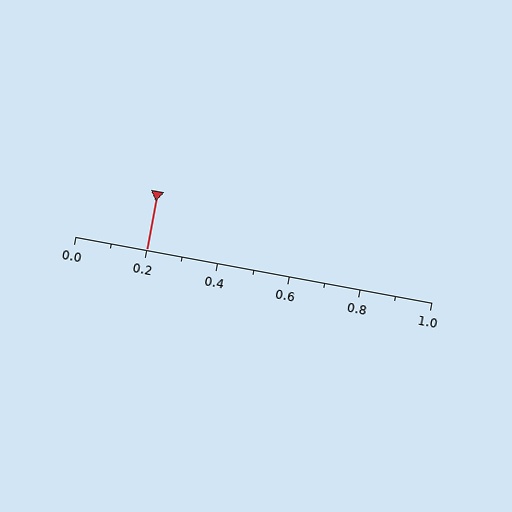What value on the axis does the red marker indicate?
The marker indicates approximately 0.2.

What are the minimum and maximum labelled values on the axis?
The axis runs from 0.0 to 1.0.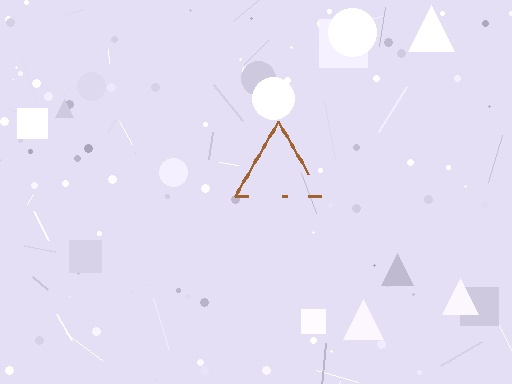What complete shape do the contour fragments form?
The contour fragments form a triangle.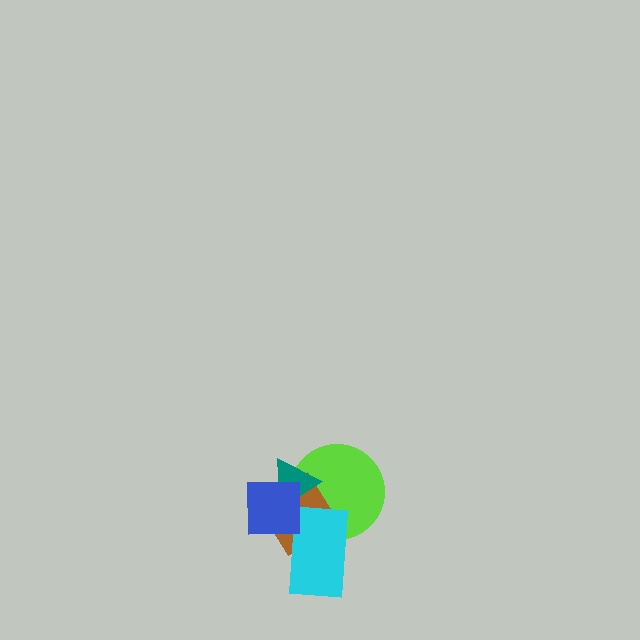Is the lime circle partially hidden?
Yes, it is partially covered by another shape.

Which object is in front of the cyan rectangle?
The blue square is in front of the cyan rectangle.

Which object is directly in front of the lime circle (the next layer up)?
The brown diamond is directly in front of the lime circle.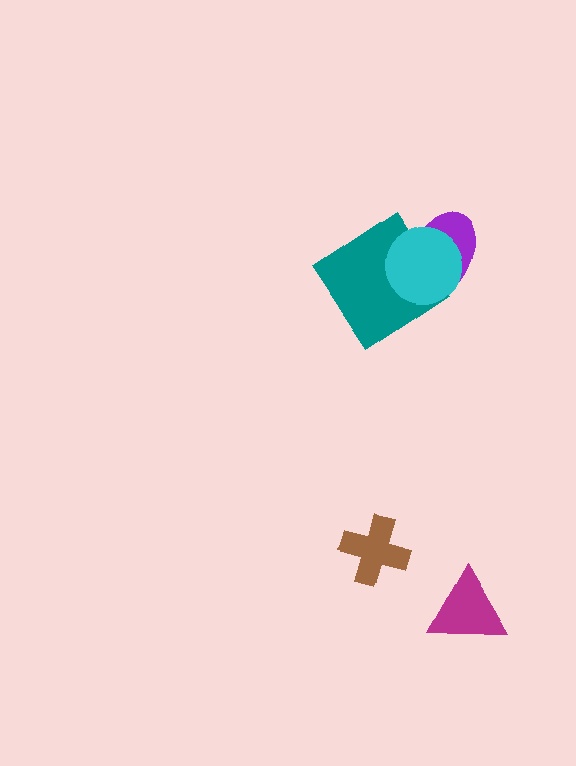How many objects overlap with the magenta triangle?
0 objects overlap with the magenta triangle.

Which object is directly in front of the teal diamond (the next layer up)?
The purple ellipse is directly in front of the teal diamond.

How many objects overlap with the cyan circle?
2 objects overlap with the cyan circle.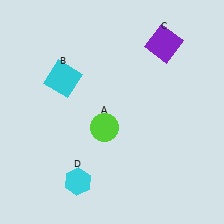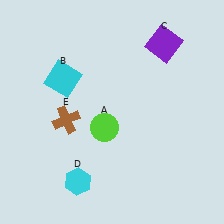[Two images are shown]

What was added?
A brown cross (E) was added in Image 2.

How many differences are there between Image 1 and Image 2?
There is 1 difference between the two images.